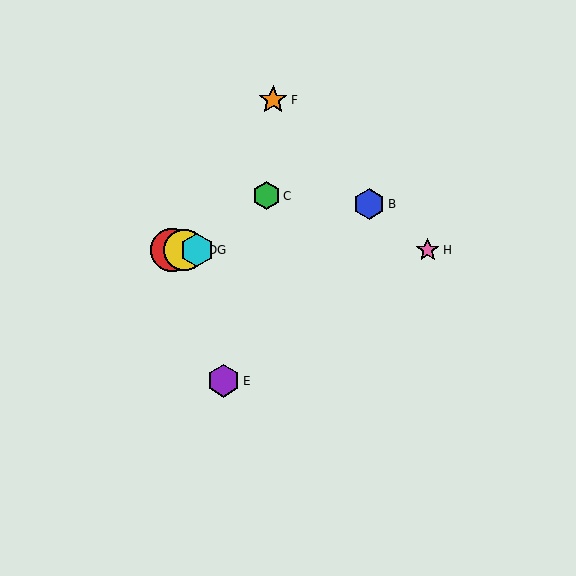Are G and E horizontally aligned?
No, G is at y≈250 and E is at y≈381.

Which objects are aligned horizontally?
Objects A, D, G, H are aligned horizontally.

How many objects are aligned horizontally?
4 objects (A, D, G, H) are aligned horizontally.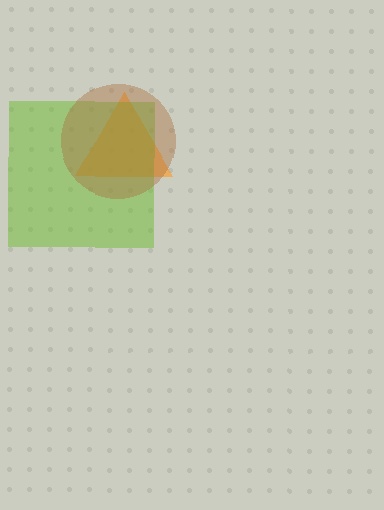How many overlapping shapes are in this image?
There are 3 overlapping shapes in the image.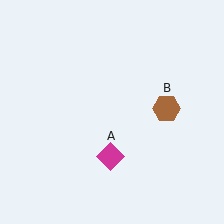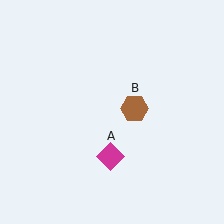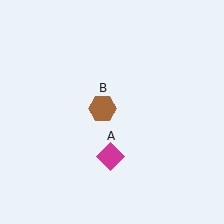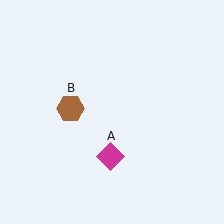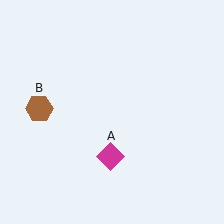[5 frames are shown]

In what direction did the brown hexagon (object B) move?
The brown hexagon (object B) moved left.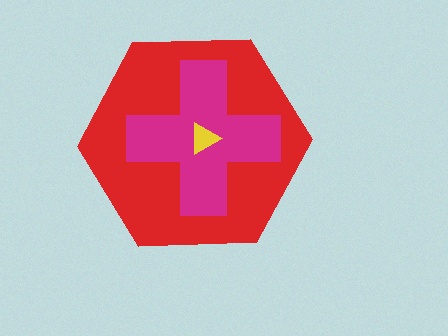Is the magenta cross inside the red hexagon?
Yes.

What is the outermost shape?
The red hexagon.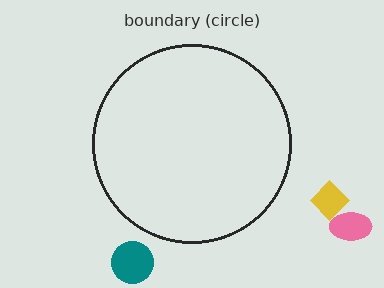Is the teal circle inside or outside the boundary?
Outside.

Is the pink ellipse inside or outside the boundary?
Outside.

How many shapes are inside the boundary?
0 inside, 3 outside.